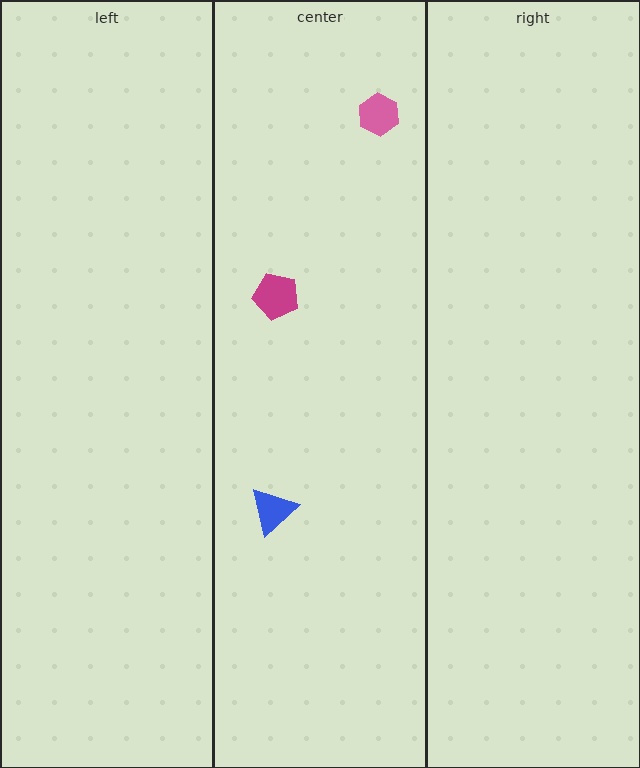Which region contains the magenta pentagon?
The center region.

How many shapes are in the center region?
3.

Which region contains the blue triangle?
The center region.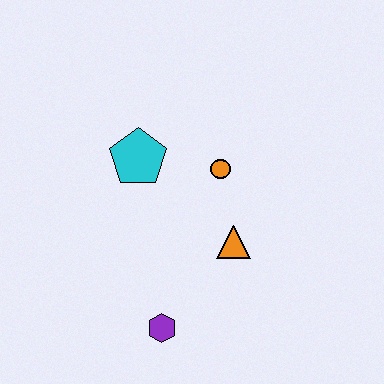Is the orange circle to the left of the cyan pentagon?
No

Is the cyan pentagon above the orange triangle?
Yes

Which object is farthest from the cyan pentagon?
The purple hexagon is farthest from the cyan pentagon.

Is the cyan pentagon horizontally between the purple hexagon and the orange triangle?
No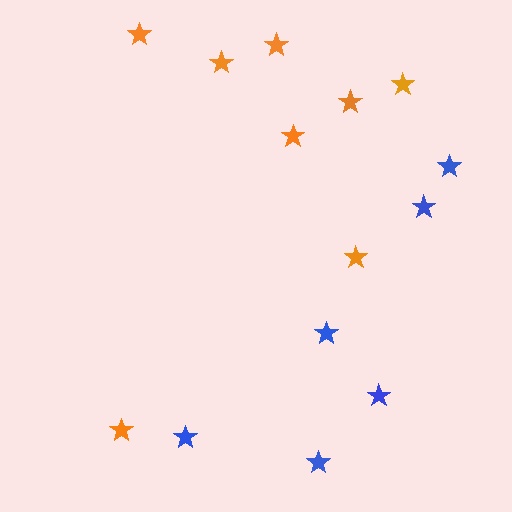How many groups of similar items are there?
There are 2 groups: one group of orange stars (8) and one group of blue stars (6).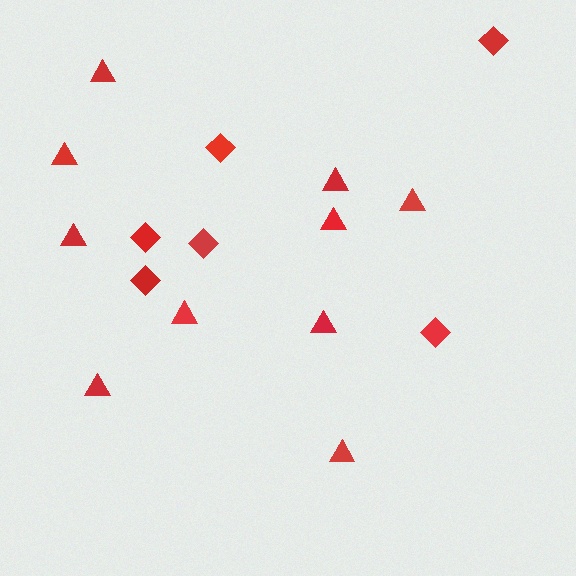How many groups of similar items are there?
There are 2 groups: one group of triangles (10) and one group of diamonds (6).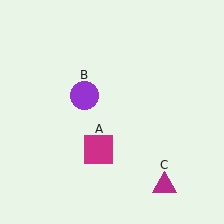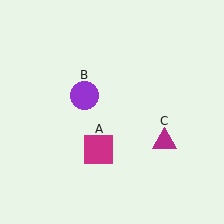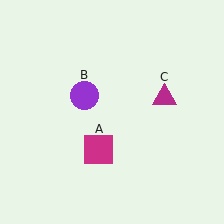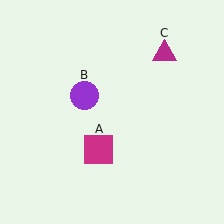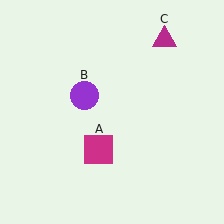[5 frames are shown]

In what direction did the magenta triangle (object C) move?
The magenta triangle (object C) moved up.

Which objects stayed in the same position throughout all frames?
Magenta square (object A) and purple circle (object B) remained stationary.